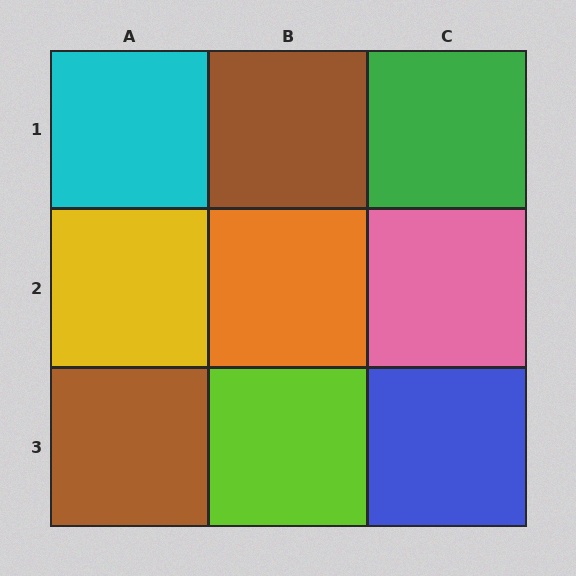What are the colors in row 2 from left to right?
Yellow, orange, pink.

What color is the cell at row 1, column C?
Green.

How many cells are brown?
2 cells are brown.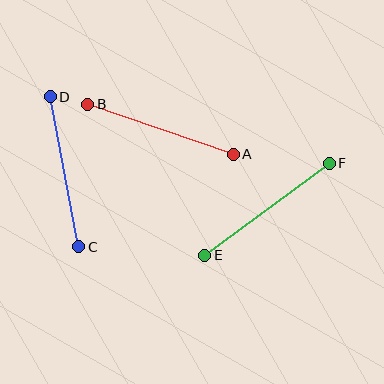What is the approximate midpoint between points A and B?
The midpoint is at approximately (161, 129) pixels.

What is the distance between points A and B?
The distance is approximately 153 pixels.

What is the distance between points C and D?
The distance is approximately 152 pixels.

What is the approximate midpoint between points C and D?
The midpoint is at approximately (65, 172) pixels.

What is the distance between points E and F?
The distance is approximately 155 pixels.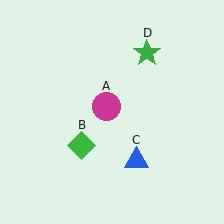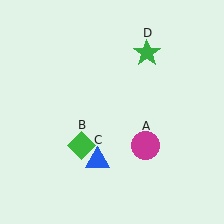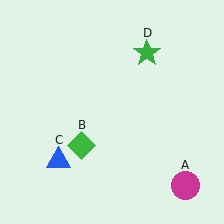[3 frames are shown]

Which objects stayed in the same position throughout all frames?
Green diamond (object B) and green star (object D) remained stationary.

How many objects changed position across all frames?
2 objects changed position: magenta circle (object A), blue triangle (object C).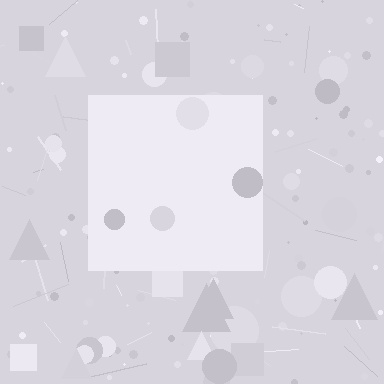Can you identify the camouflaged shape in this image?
The camouflaged shape is a square.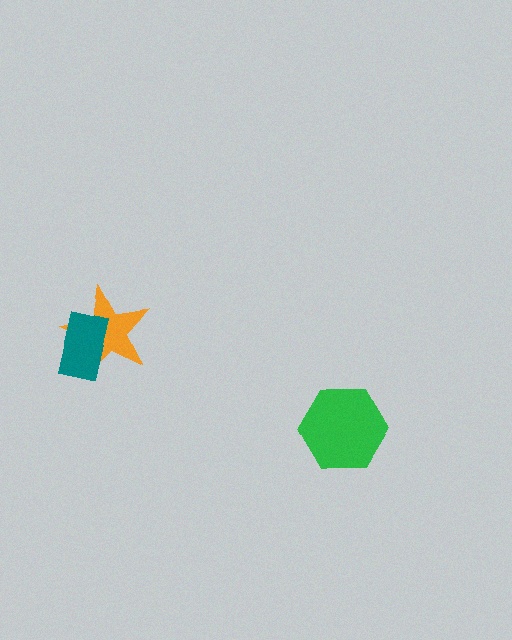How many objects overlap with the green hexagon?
0 objects overlap with the green hexagon.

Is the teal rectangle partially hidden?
No, no other shape covers it.